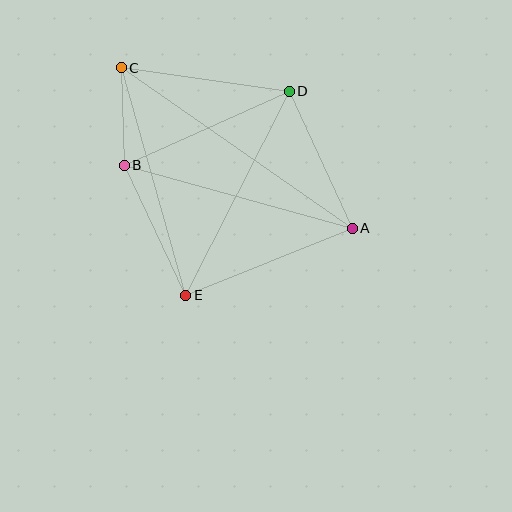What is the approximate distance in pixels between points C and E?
The distance between C and E is approximately 237 pixels.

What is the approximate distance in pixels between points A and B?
The distance between A and B is approximately 237 pixels.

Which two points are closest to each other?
Points B and C are closest to each other.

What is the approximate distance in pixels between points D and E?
The distance between D and E is approximately 229 pixels.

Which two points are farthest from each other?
Points A and C are farthest from each other.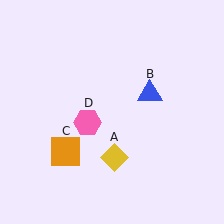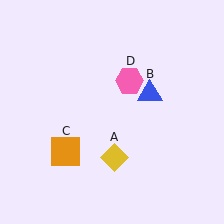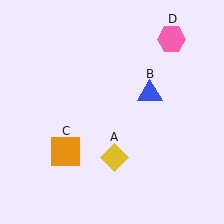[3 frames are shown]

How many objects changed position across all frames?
1 object changed position: pink hexagon (object D).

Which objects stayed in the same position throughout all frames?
Yellow diamond (object A) and blue triangle (object B) and orange square (object C) remained stationary.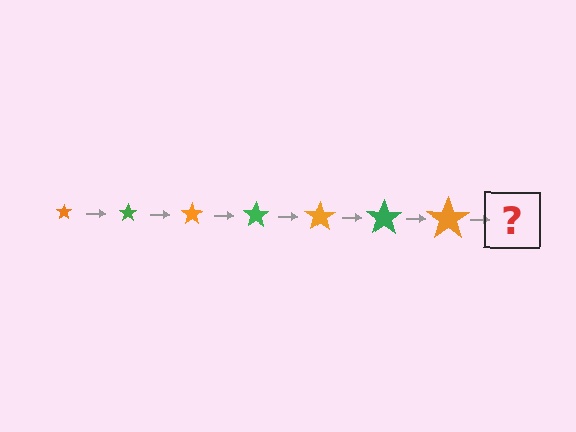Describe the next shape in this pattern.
It should be a green star, larger than the previous one.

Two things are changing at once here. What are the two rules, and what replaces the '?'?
The two rules are that the star grows larger each step and the color cycles through orange and green. The '?' should be a green star, larger than the previous one.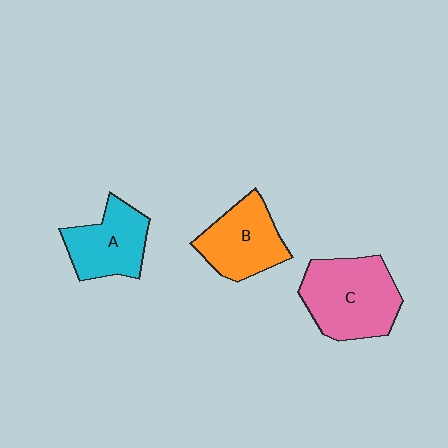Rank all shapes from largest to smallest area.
From largest to smallest: C (pink), B (orange), A (cyan).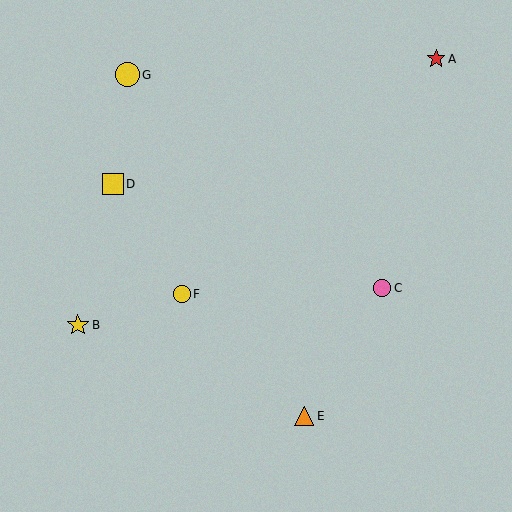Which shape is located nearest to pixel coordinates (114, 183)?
The yellow square (labeled D) at (113, 184) is nearest to that location.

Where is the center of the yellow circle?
The center of the yellow circle is at (182, 294).